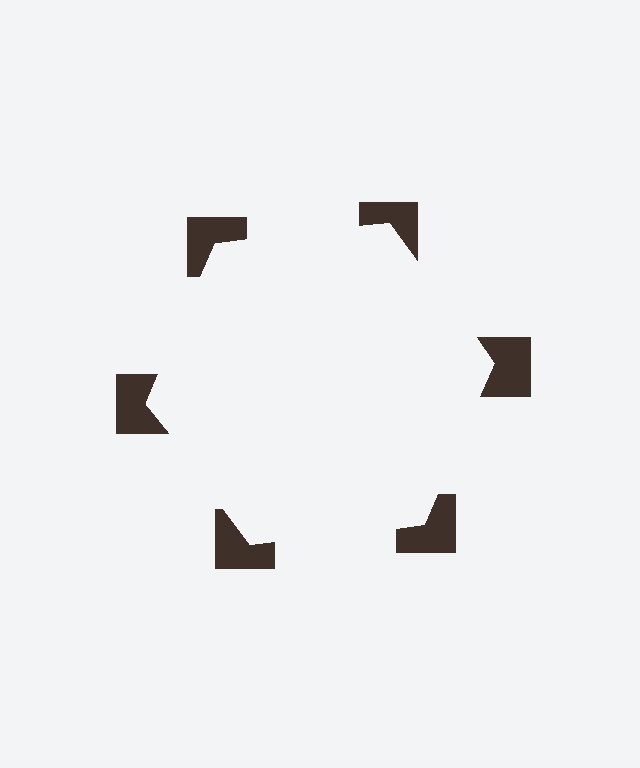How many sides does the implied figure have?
6 sides.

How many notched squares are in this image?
There are 6 — one at each vertex of the illusory hexagon.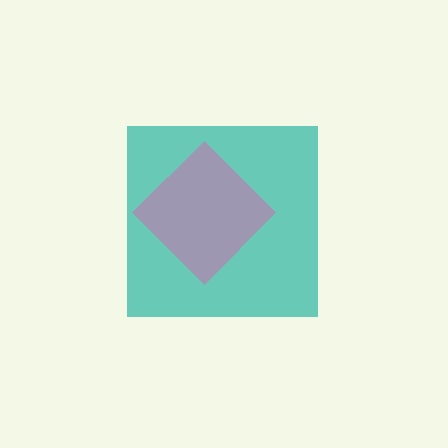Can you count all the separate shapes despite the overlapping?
Yes, there are 2 separate shapes.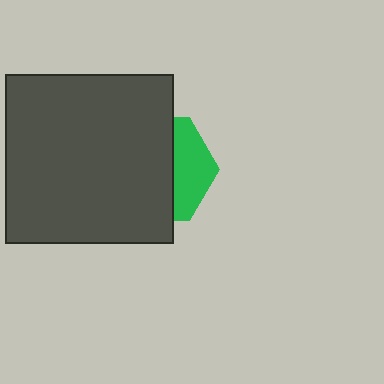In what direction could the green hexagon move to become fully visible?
The green hexagon could move right. That would shift it out from behind the dark gray square entirely.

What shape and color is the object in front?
The object in front is a dark gray square.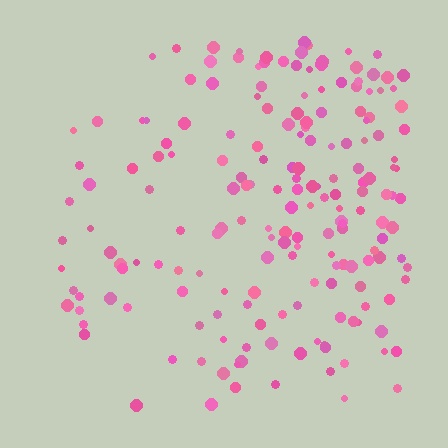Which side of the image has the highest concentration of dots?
The right.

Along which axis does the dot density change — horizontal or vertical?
Horizontal.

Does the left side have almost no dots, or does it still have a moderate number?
Still a moderate number, just noticeably fewer than the right.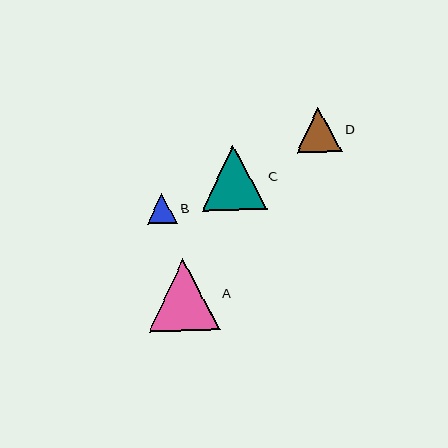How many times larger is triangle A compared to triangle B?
Triangle A is approximately 2.3 times the size of triangle B.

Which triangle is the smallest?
Triangle B is the smallest with a size of approximately 31 pixels.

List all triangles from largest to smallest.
From largest to smallest: A, C, D, B.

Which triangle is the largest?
Triangle A is the largest with a size of approximately 72 pixels.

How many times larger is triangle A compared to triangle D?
Triangle A is approximately 1.6 times the size of triangle D.